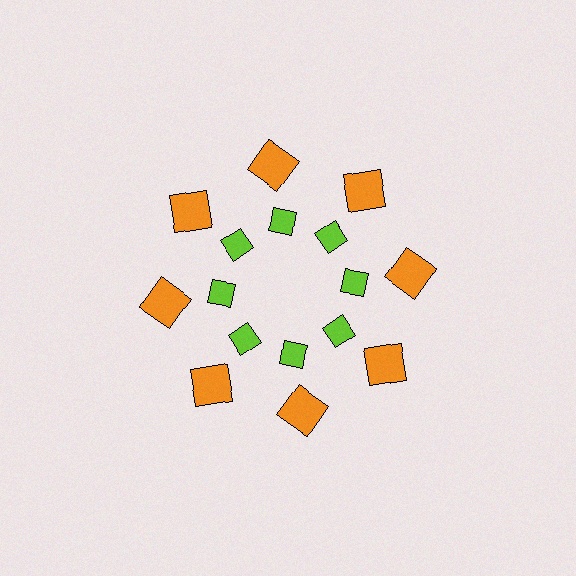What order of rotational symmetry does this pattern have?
This pattern has 8-fold rotational symmetry.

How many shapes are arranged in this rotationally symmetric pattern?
There are 16 shapes, arranged in 8 groups of 2.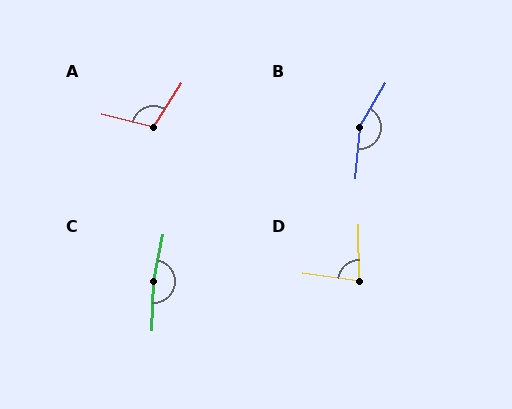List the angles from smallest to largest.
D (82°), A (109°), B (154°), C (170°).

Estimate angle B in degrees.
Approximately 154 degrees.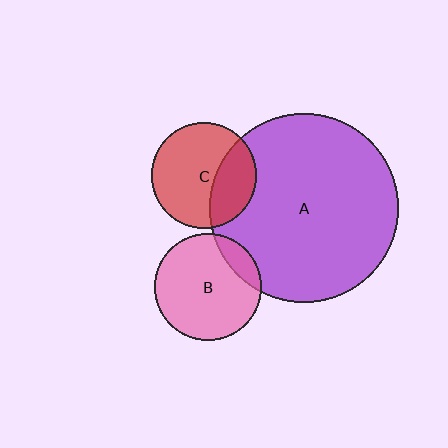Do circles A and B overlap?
Yes.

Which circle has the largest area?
Circle A (purple).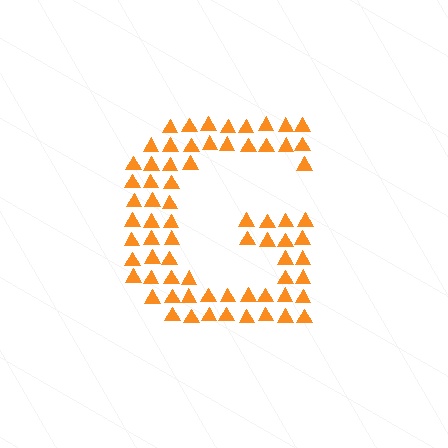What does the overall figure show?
The overall figure shows the letter G.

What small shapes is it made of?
It is made of small triangles.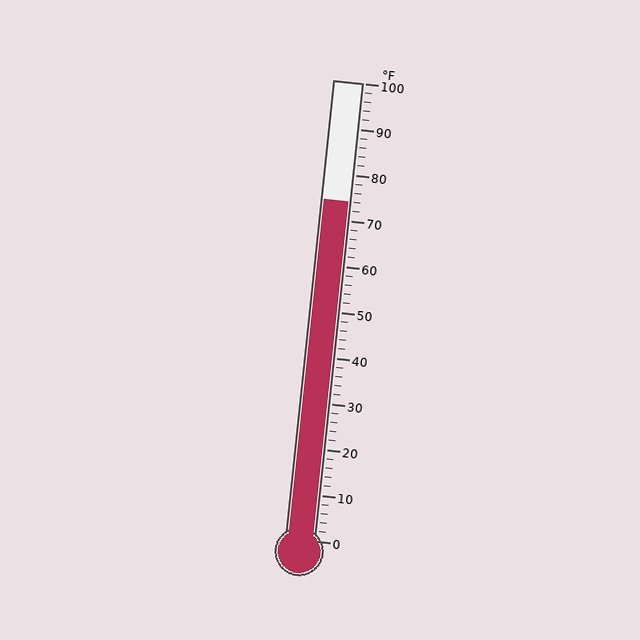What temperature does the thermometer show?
The thermometer shows approximately 74°F.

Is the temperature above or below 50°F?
The temperature is above 50°F.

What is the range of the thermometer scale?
The thermometer scale ranges from 0°F to 100°F.